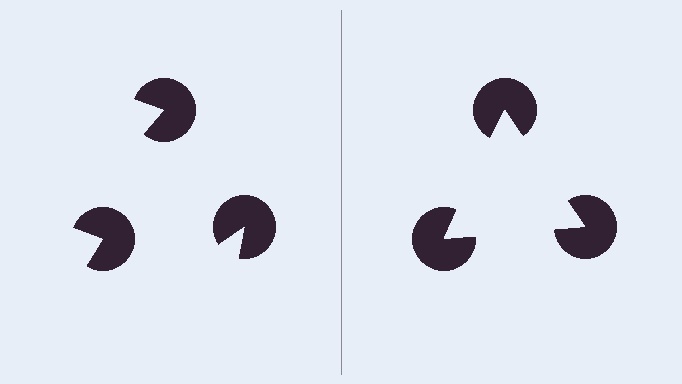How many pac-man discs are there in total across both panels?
6 — 3 on each side.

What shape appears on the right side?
An illusory triangle.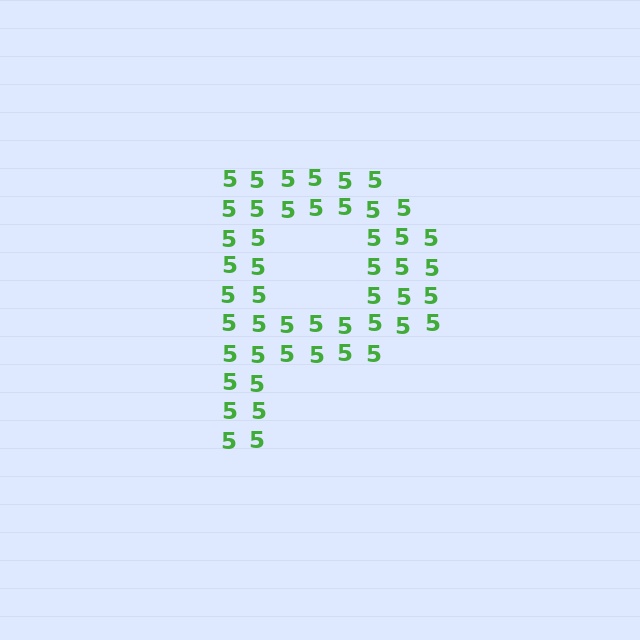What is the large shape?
The large shape is the letter P.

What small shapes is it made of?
It is made of small digit 5's.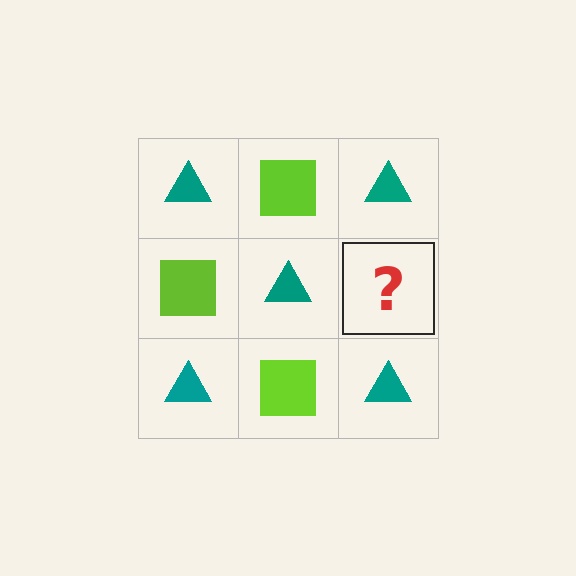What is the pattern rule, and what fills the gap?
The rule is that it alternates teal triangle and lime square in a checkerboard pattern. The gap should be filled with a lime square.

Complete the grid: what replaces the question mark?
The question mark should be replaced with a lime square.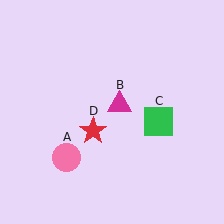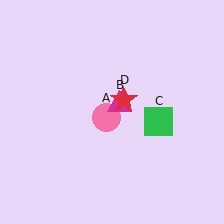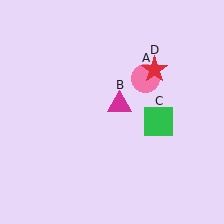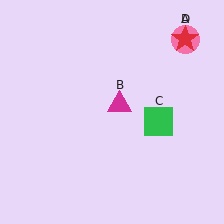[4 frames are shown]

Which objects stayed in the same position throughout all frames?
Magenta triangle (object B) and green square (object C) remained stationary.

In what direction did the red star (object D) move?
The red star (object D) moved up and to the right.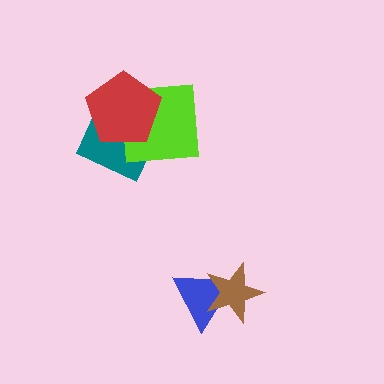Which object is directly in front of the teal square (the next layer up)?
The lime square is directly in front of the teal square.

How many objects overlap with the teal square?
2 objects overlap with the teal square.